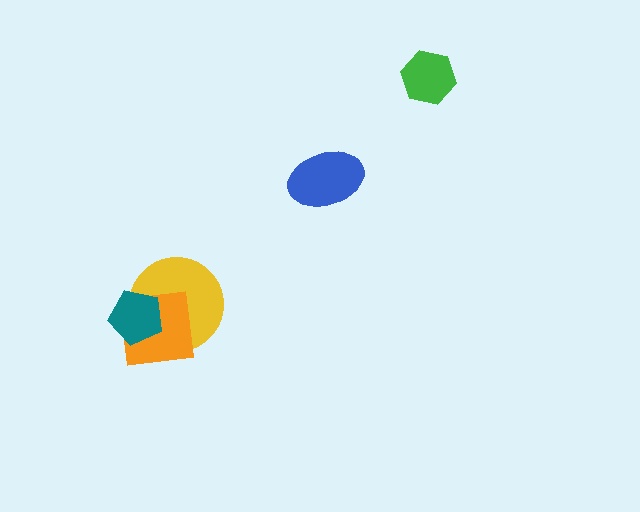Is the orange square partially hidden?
Yes, it is partially covered by another shape.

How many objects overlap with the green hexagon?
0 objects overlap with the green hexagon.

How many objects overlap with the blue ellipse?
0 objects overlap with the blue ellipse.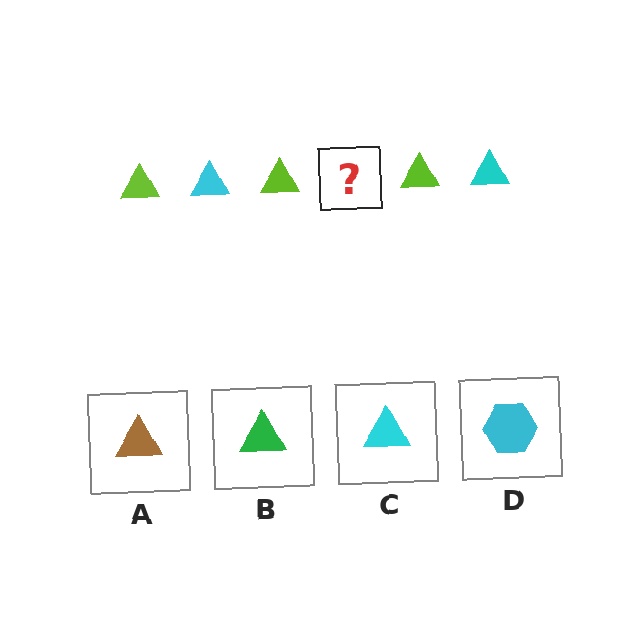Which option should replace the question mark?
Option C.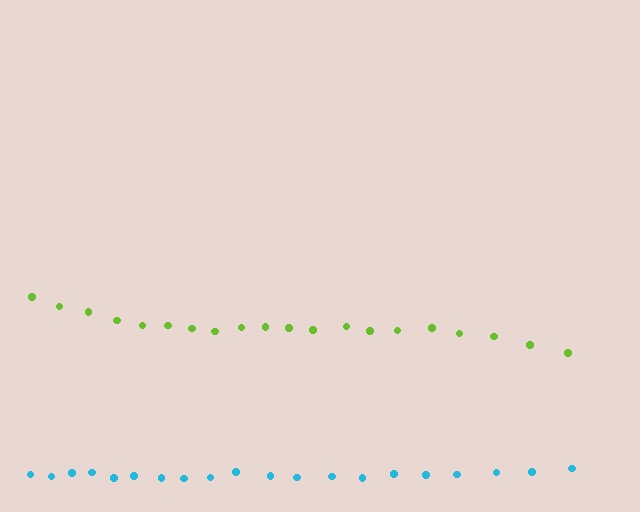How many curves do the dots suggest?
There are 2 distinct paths.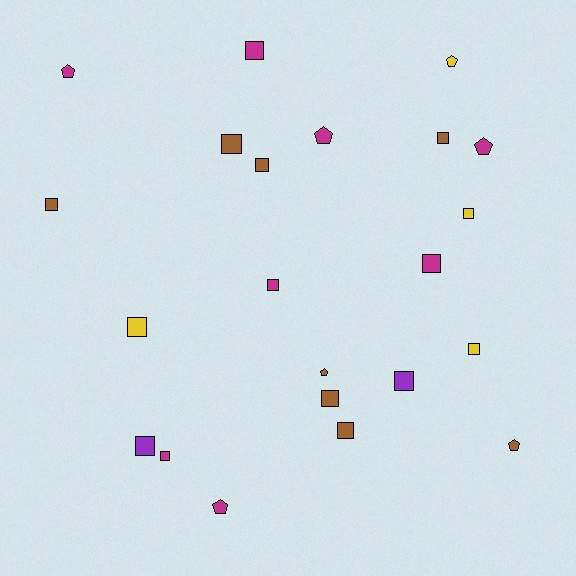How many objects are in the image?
There are 22 objects.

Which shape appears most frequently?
Square, with 15 objects.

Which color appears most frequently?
Magenta, with 8 objects.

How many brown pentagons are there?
There are 2 brown pentagons.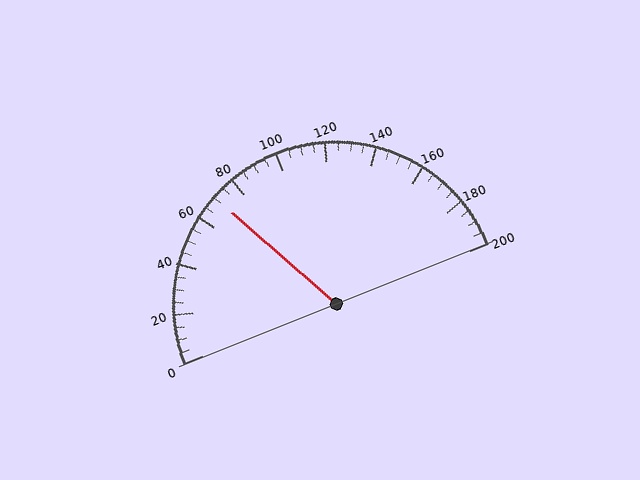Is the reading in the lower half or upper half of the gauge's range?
The reading is in the lower half of the range (0 to 200).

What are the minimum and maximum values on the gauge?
The gauge ranges from 0 to 200.